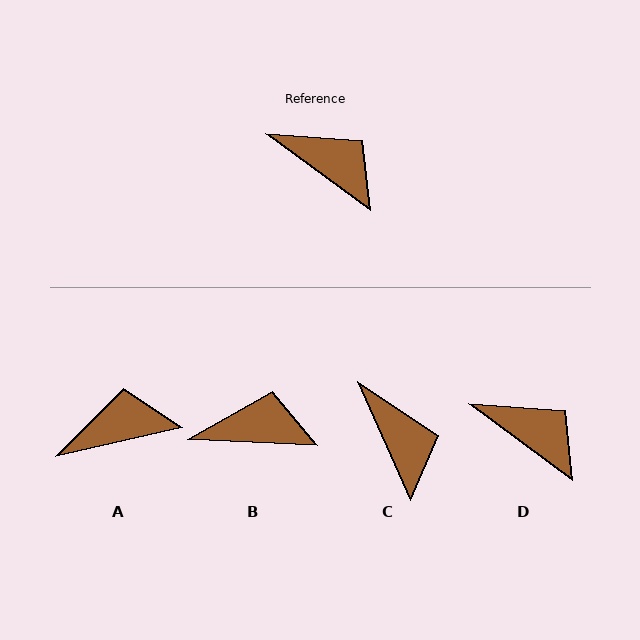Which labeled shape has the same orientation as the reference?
D.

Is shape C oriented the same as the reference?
No, it is off by about 29 degrees.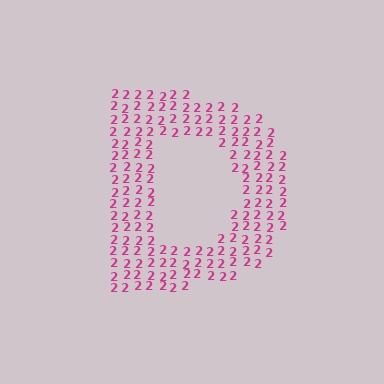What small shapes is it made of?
It is made of small digit 2's.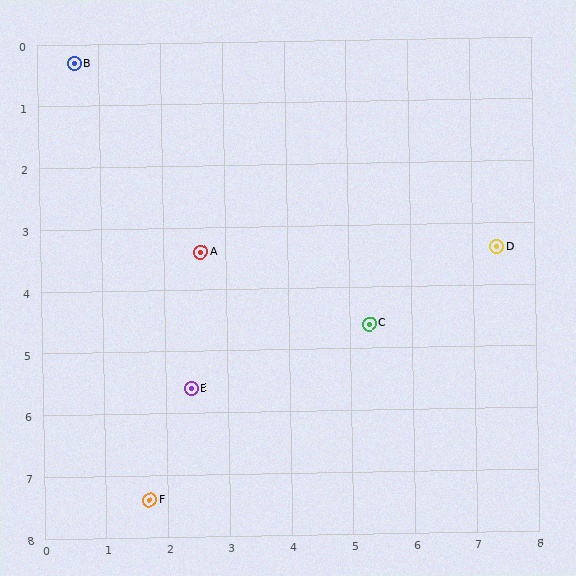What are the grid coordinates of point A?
Point A is at approximately (2.6, 3.4).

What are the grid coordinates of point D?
Point D is at approximately (7.4, 3.4).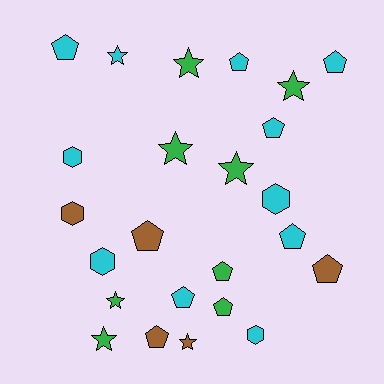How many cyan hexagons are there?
There are 4 cyan hexagons.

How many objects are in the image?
There are 24 objects.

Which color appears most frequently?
Cyan, with 11 objects.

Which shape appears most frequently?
Pentagon, with 11 objects.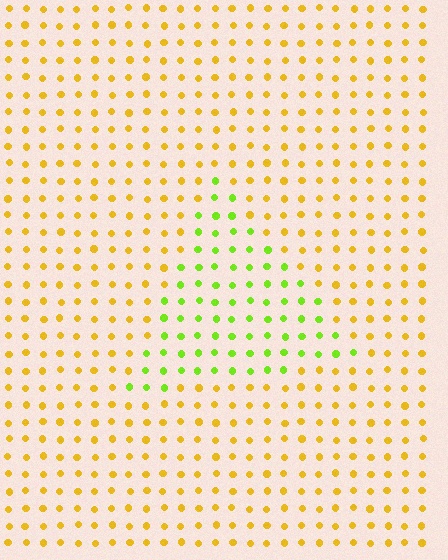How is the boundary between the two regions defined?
The boundary is defined purely by a slight shift in hue (about 48 degrees). Spacing, size, and orientation are identical on both sides.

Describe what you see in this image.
The image is filled with small yellow elements in a uniform arrangement. A triangle-shaped region is visible where the elements are tinted to a slightly different hue, forming a subtle color boundary.